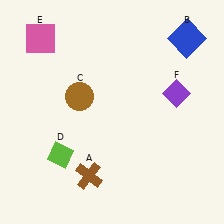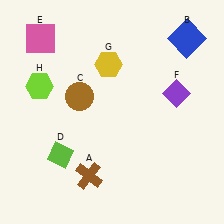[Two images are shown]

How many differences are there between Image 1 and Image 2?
There are 2 differences between the two images.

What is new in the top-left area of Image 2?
A yellow hexagon (G) was added in the top-left area of Image 2.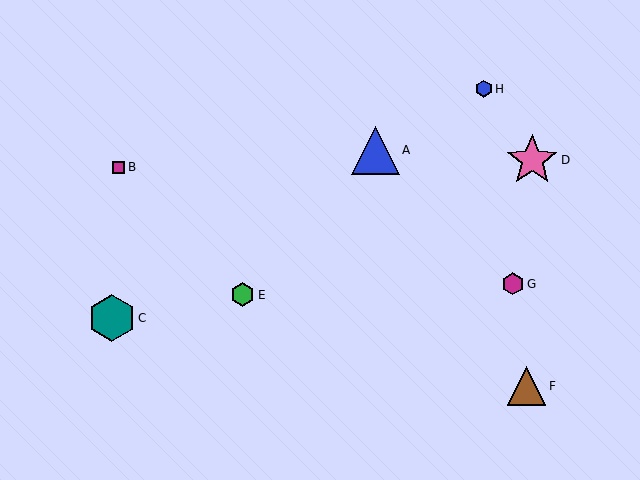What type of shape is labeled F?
Shape F is a brown triangle.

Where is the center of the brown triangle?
The center of the brown triangle is at (527, 386).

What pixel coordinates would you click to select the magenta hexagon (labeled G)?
Click at (513, 284) to select the magenta hexagon G.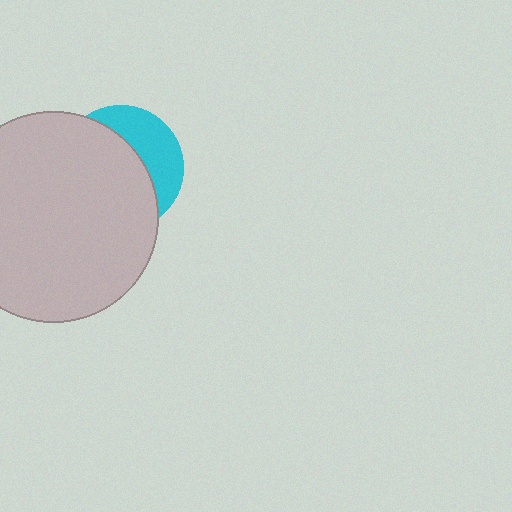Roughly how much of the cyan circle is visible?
A small part of it is visible (roughly 34%).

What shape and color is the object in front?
The object in front is a light gray circle.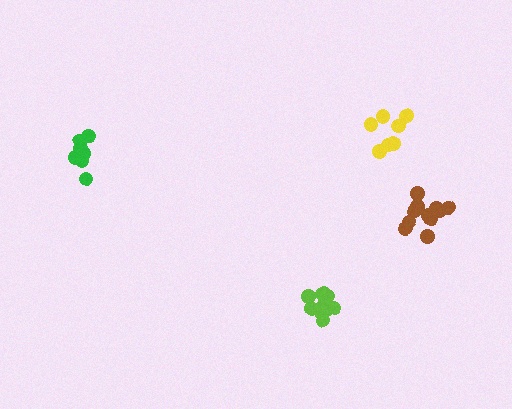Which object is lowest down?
The lime cluster is bottommost.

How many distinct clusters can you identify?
There are 4 distinct clusters.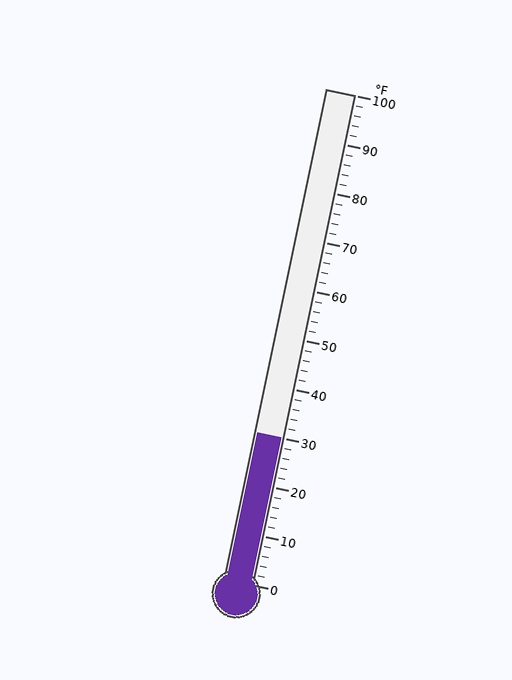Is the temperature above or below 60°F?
The temperature is below 60°F.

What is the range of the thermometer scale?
The thermometer scale ranges from 0°F to 100°F.